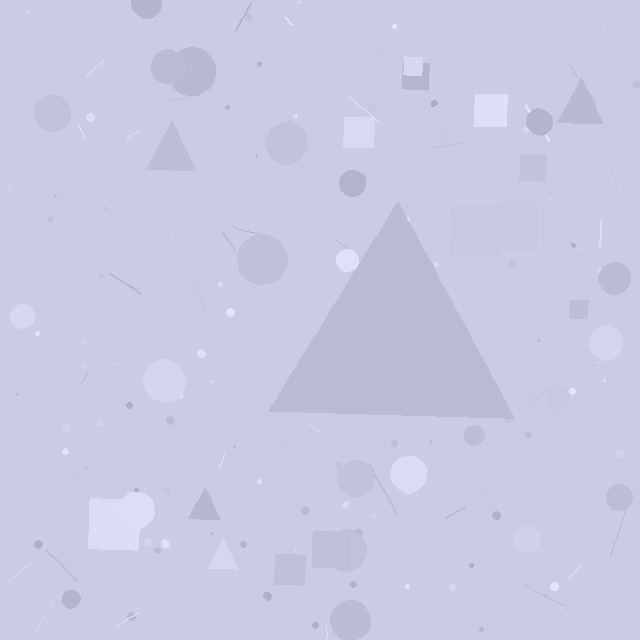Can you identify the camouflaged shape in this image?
The camouflaged shape is a triangle.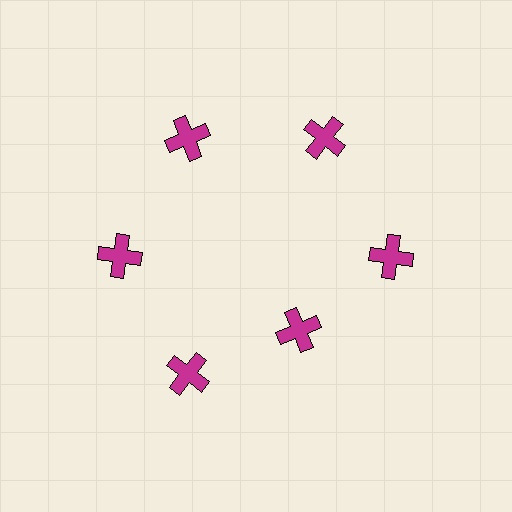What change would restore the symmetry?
The symmetry would be restored by moving it outward, back onto the ring so that all 6 crosses sit at equal angles and equal distance from the center.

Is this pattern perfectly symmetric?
No. The 6 magenta crosses are arranged in a ring, but one element near the 5 o'clock position is pulled inward toward the center, breaking the 6-fold rotational symmetry.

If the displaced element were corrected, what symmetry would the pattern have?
It would have 6-fold rotational symmetry — the pattern would map onto itself every 60 degrees.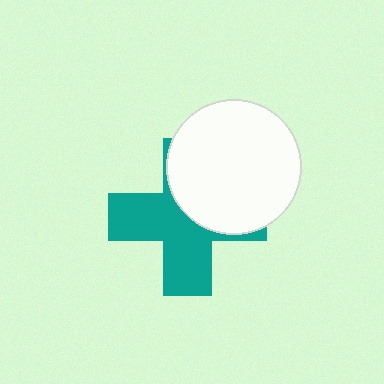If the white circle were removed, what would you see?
You would see the complete teal cross.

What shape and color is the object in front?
The object in front is a white circle.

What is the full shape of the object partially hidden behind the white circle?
The partially hidden object is a teal cross.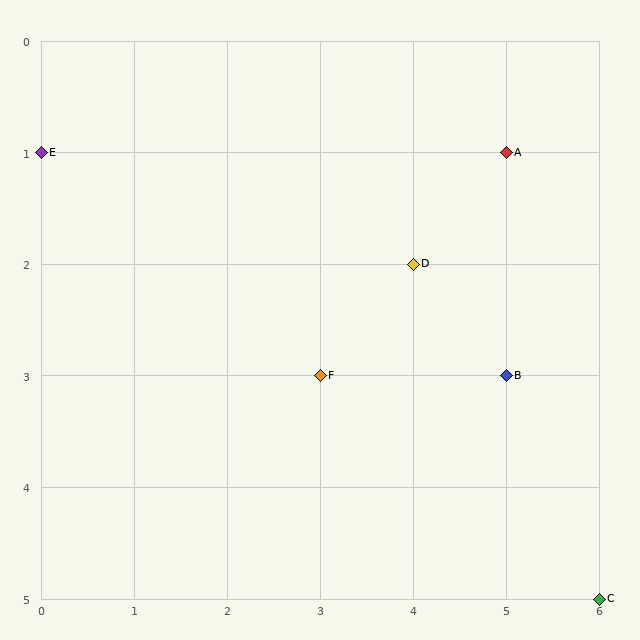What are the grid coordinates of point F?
Point F is at grid coordinates (3, 3).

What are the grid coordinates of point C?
Point C is at grid coordinates (6, 5).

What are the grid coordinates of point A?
Point A is at grid coordinates (5, 1).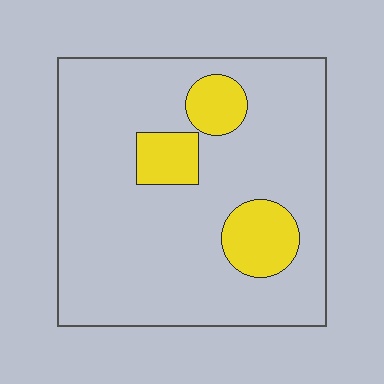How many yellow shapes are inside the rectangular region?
3.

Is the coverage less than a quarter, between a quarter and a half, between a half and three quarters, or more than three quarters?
Less than a quarter.